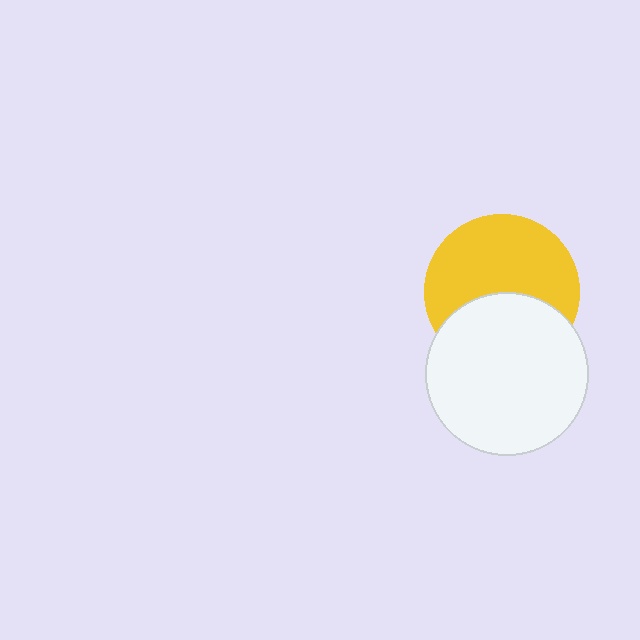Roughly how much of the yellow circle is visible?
About half of it is visible (roughly 61%).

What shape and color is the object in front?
The object in front is a white circle.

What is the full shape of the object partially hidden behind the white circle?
The partially hidden object is a yellow circle.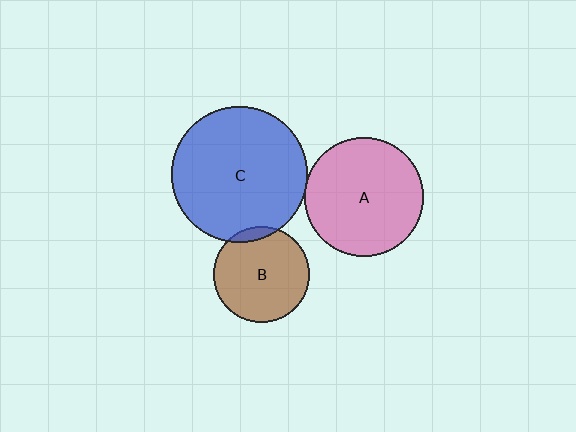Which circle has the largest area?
Circle C (blue).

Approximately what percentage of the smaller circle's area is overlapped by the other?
Approximately 5%.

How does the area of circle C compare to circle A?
Approximately 1.3 times.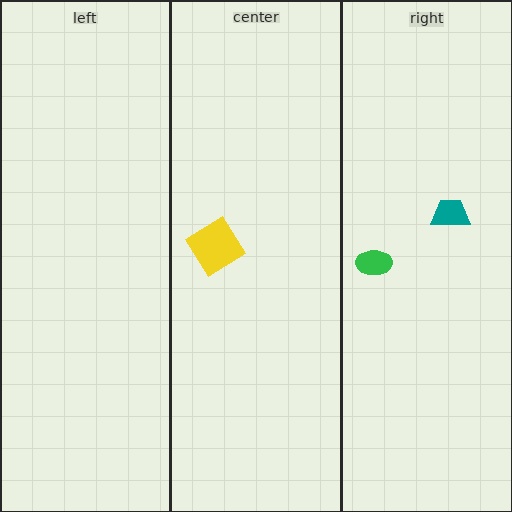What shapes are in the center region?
The yellow diamond.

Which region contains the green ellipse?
The right region.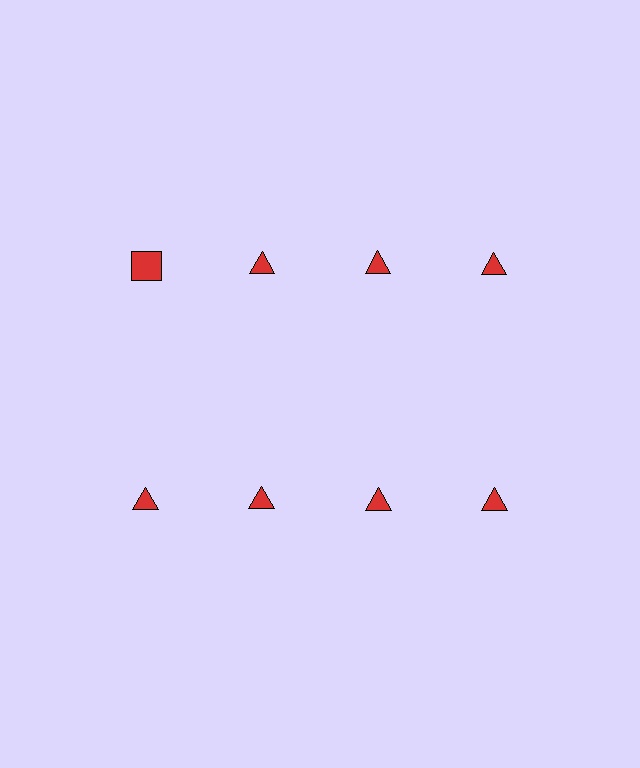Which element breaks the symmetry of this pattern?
The red square in the top row, leftmost column breaks the symmetry. All other shapes are red triangles.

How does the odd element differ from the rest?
It has a different shape: square instead of triangle.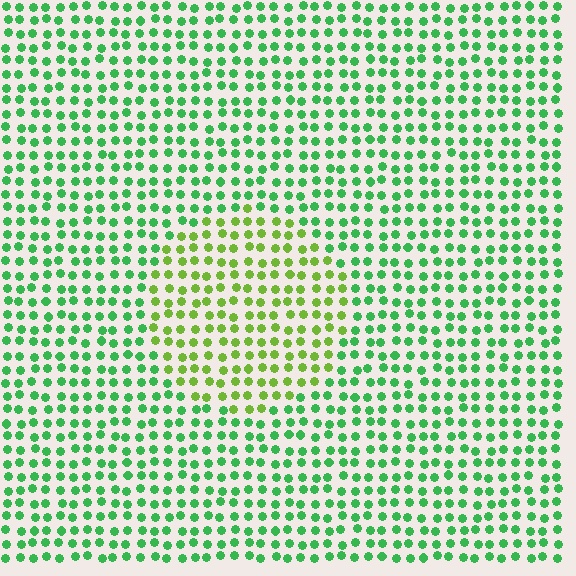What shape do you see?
I see a circle.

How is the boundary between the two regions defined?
The boundary is defined purely by a slight shift in hue (about 40 degrees). Spacing, size, and orientation are identical on both sides.